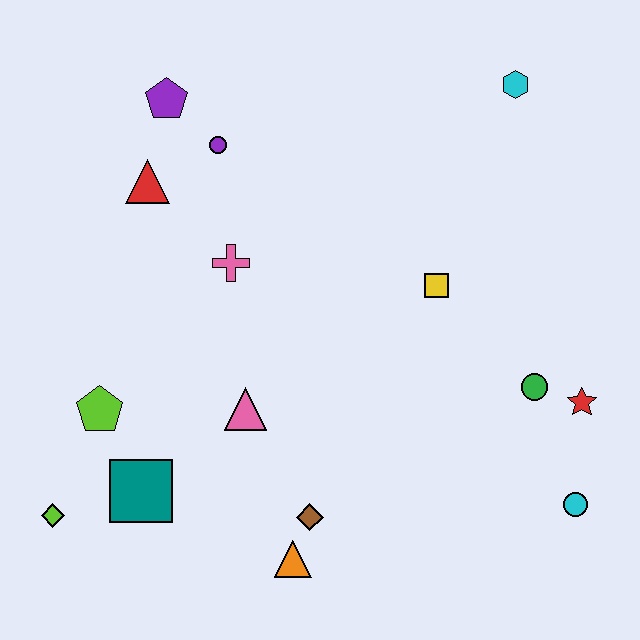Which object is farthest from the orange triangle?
The cyan hexagon is farthest from the orange triangle.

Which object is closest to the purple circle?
The purple pentagon is closest to the purple circle.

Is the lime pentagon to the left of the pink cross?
Yes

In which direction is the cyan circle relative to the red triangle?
The cyan circle is to the right of the red triangle.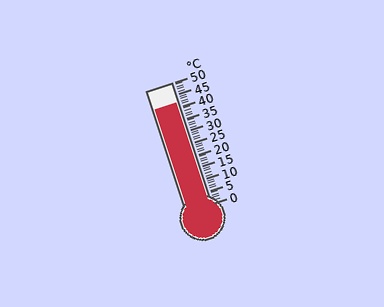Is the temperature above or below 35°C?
The temperature is above 35°C.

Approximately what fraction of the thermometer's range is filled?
The thermometer is filled to approximately 85% of its range.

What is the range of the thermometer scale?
The thermometer scale ranges from 0°C to 50°C.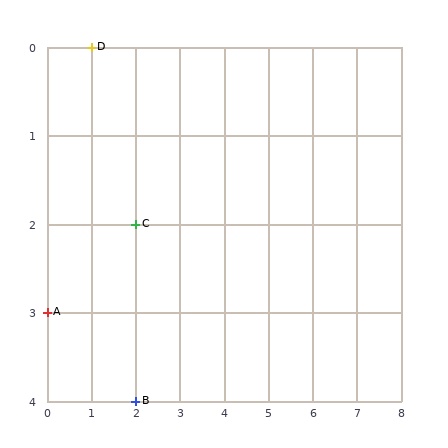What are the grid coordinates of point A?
Point A is at grid coordinates (0, 3).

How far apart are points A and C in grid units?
Points A and C are 2 columns and 1 row apart (about 2.2 grid units diagonally).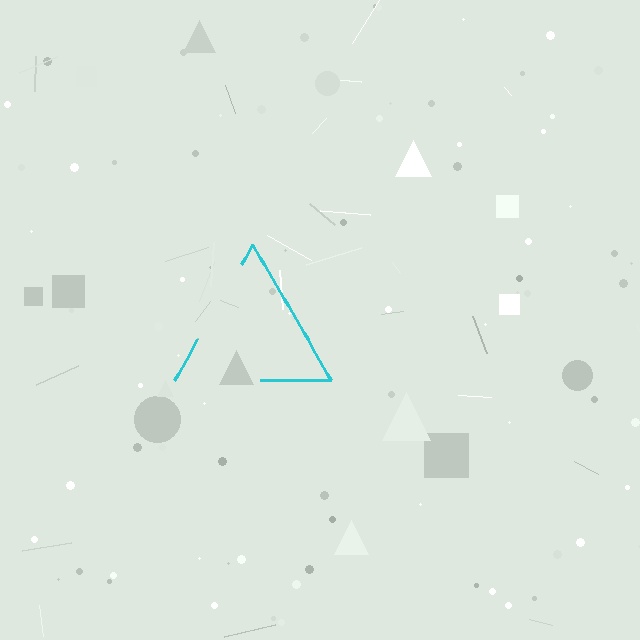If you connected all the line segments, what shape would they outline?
They would outline a triangle.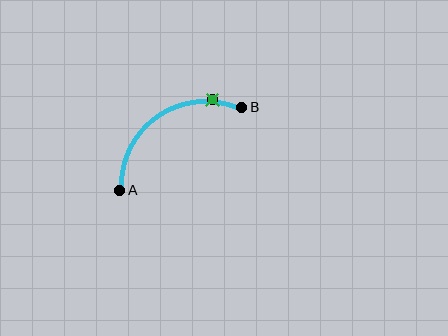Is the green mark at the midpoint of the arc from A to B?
No. The green mark lies on the arc but is closer to endpoint B. The arc midpoint would be at the point on the curve equidistant along the arc from both A and B.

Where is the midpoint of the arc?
The arc midpoint is the point on the curve farthest from the straight line joining A and B. It sits above and to the left of that line.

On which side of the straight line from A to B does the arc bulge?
The arc bulges above and to the left of the straight line connecting A and B.